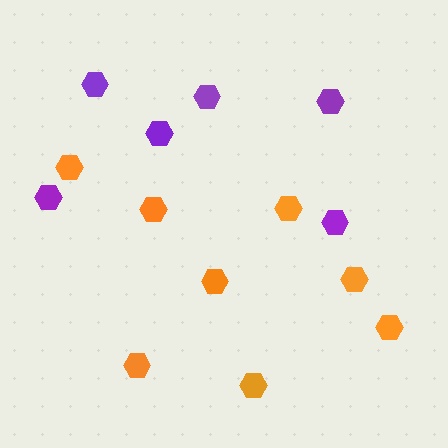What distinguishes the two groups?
There are 2 groups: one group of purple hexagons (6) and one group of orange hexagons (8).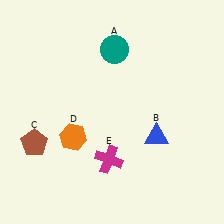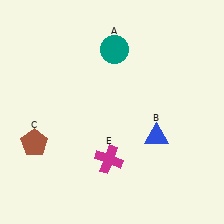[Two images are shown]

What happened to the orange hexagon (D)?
The orange hexagon (D) was removed in Image 2. It was in the bottom-left area of Image 1.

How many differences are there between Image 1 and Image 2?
There is 1 difference between the two images.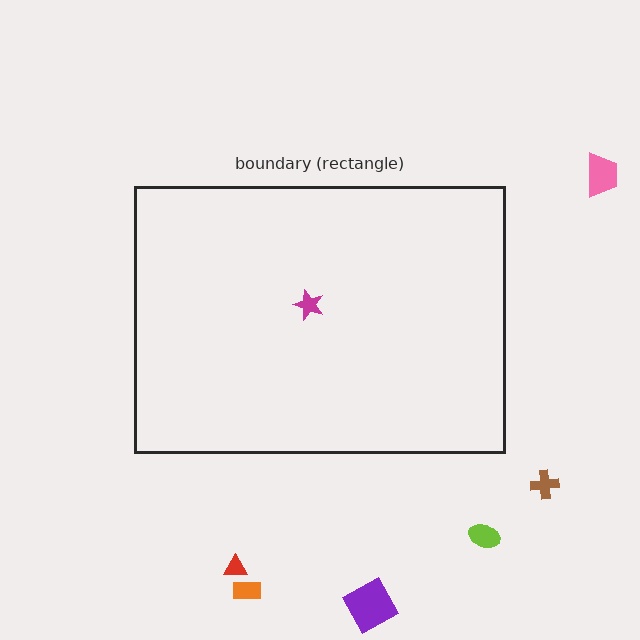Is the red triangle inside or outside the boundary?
Outside.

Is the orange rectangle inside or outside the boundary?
Outside.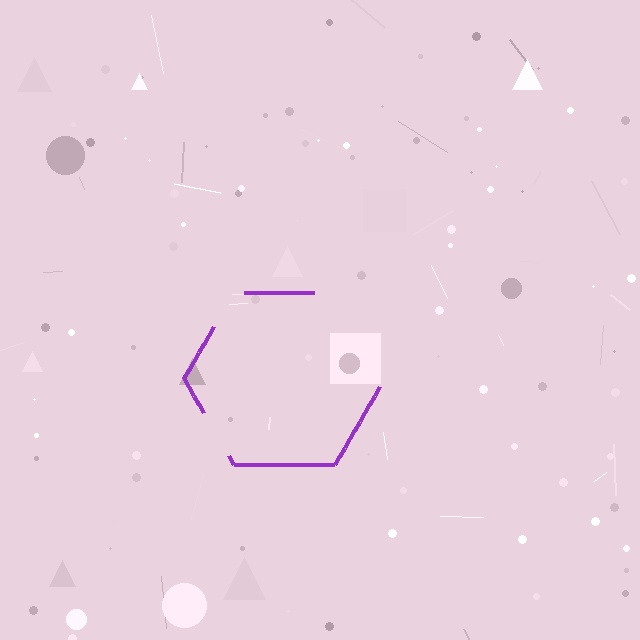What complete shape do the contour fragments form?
The contour fragments form a hexagon.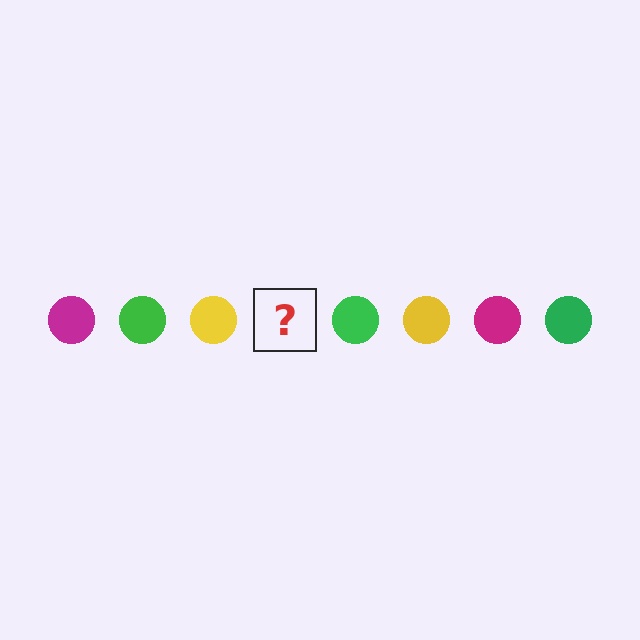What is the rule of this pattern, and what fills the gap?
The rule is that the pattern cycles through magenta, green, yellow circles. The gap should be filled with a magenta circle.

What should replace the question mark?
The question mark should be replaced with a magenta circle.